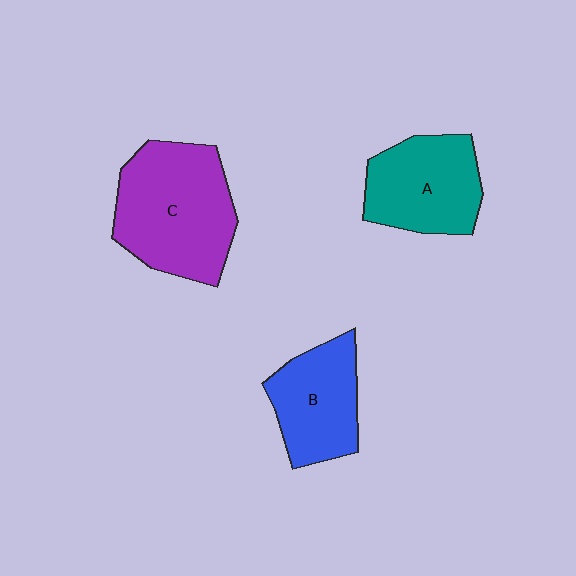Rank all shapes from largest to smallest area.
From largest to smallest: C (purple), A (teal), B (blue).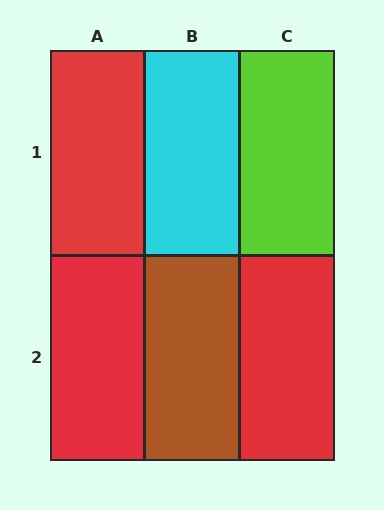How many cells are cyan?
1 cell is cyan.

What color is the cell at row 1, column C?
Lime.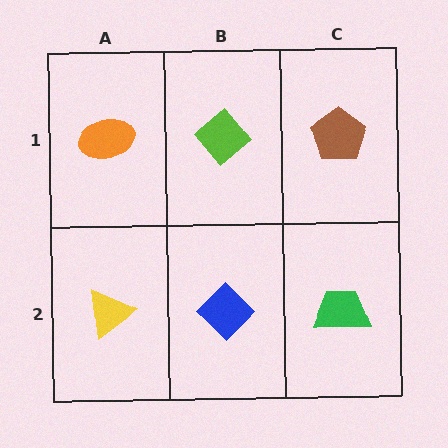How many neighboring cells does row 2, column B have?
3.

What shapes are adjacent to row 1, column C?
A green trapezoid (row 2, column C), a lime diamond (row 1, column B).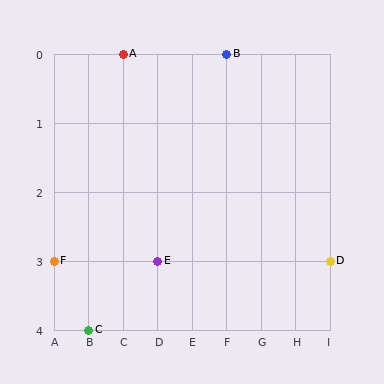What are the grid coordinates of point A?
Point A is at grid coordinates (C, 0).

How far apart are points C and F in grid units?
Points C and F are 1 column and 1 row apart (about 1.4 grid units diagonally).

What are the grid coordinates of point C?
Point C is at grid coordinates (B, 4).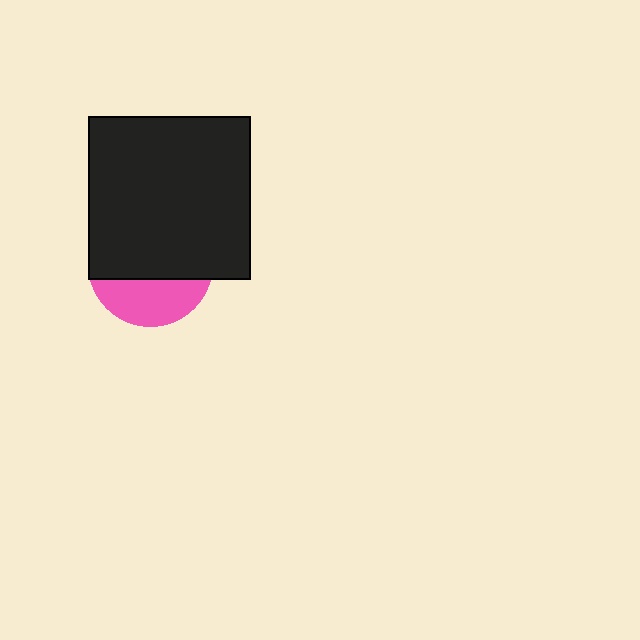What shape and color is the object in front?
The object in front is a black square.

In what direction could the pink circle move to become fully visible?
The pink circle could move down. That would shift it out from behind the black square entirely.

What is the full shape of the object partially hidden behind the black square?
The partially hidden object is a pink circle.